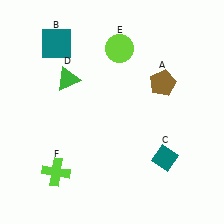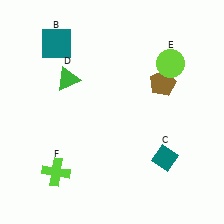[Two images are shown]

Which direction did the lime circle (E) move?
The lime circle (E) moved right.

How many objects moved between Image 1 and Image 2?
1 object moved between the two images.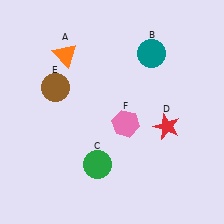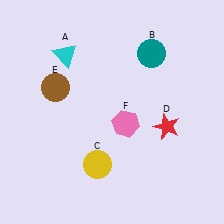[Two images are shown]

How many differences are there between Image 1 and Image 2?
There are 2 differences between the two images.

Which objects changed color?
A changed from orange to cyan. C changed from green to yellow.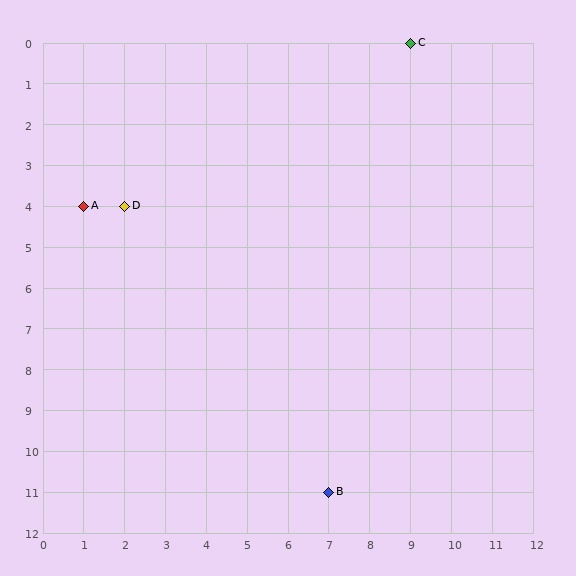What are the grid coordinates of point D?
Point D is at grid coordinates (2, 4).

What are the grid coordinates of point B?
Point B is at grid coordinates (7, 11).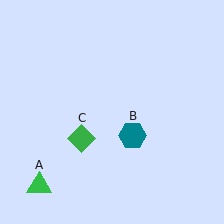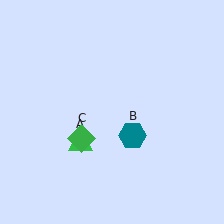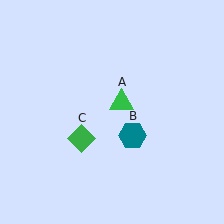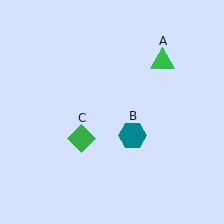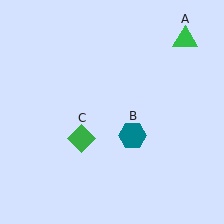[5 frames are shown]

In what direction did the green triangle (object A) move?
The green triangle (object A) moved up and to the right.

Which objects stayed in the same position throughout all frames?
Teal hexagon (object B) and green diamond (object C) remained stationary.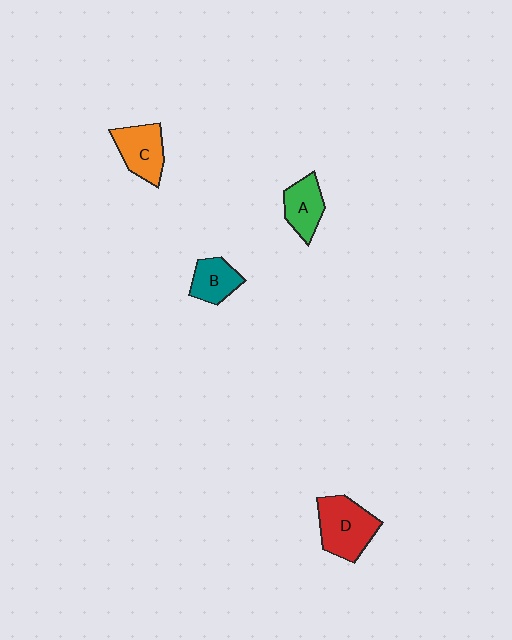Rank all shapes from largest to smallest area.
From largest to smallest: D (red), C (orange), A (green), B (teal).